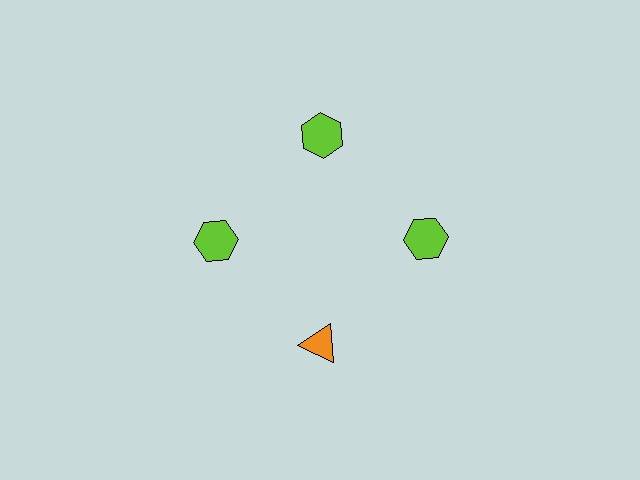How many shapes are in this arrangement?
There are 4 shapes arranged in a ring pattern.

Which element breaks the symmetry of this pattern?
The orange triangle at roughly the 6 o'clock position breaks the symmetry. All other shapes are lime hexagons.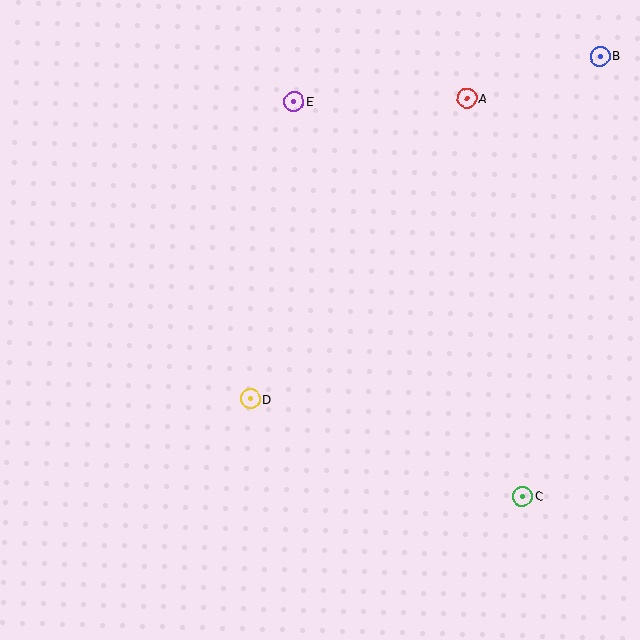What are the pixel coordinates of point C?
Point C is at (523, 496).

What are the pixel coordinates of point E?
Point E is at (294, 102).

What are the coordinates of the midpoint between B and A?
The midpoint between B and A is at (533, 77).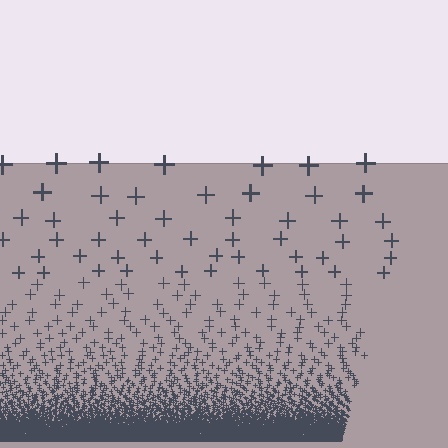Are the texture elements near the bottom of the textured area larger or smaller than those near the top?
Smaller. The gradient is inverted — elements near the bottom are smaller and denser.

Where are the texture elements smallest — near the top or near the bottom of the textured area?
Near the bottom.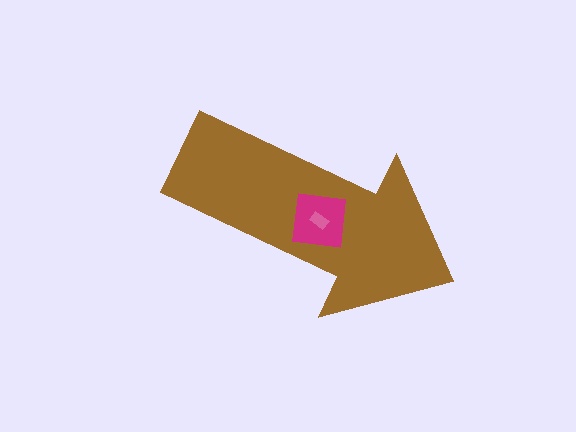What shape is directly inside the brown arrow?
The magenta square.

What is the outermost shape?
The brown arrow.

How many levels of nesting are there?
3.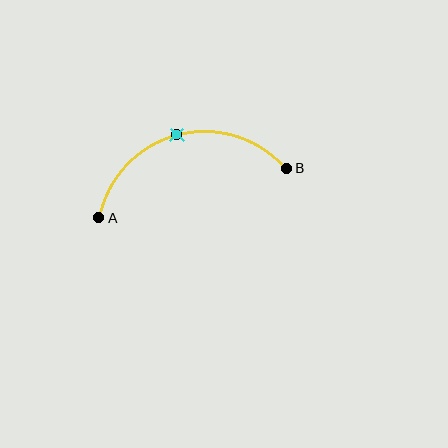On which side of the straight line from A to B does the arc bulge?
The arc bulges above the straight line connecting A and B.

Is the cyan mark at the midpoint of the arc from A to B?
Yes. The cyan mark lies on the arc at equal arc-length from both A and B — it is the arc midpoint.